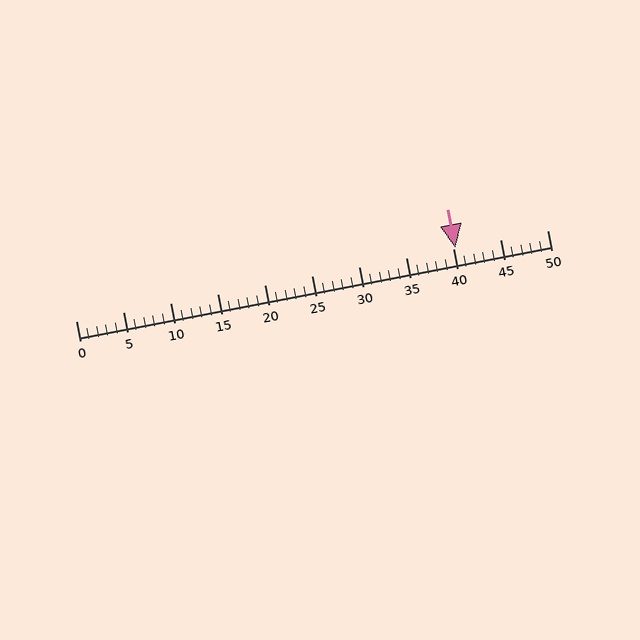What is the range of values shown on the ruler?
The ruler shows values from 0 to 50.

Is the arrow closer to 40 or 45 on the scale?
The arrow is closer to 40.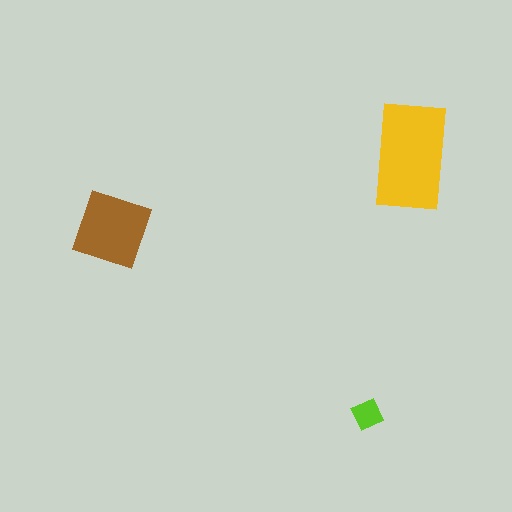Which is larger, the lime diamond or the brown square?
The brown square.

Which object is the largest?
The yellow rectangle.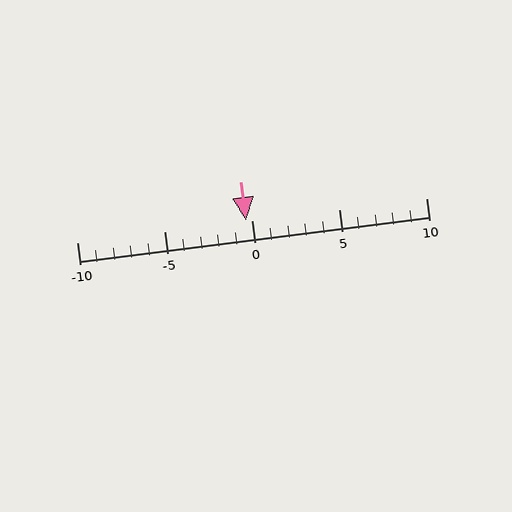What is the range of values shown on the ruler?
The ruler shows values from -10 to 10.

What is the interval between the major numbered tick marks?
The major tick marks are spaced 5 units apart.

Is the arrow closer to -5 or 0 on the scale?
The arrow is closer to 0.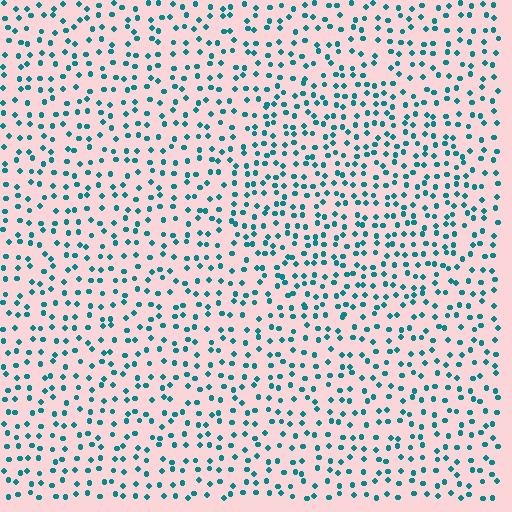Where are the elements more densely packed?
The elements are more densely packed inside the circle boundary.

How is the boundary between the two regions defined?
The boundary is defined by a change in element density (approximately 1.4x ratio). All elements are the same color, size, and shape.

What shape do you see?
I see a circle.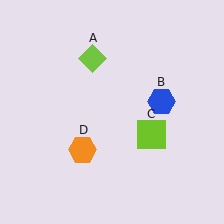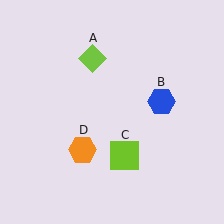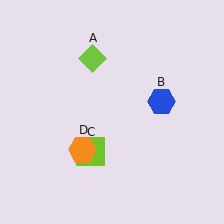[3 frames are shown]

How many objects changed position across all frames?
1 object changed position: lime square (object C).